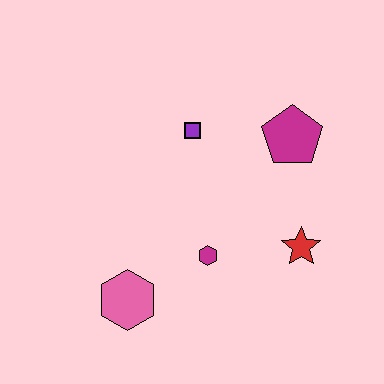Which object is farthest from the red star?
The pink hexagon is farthest from the red star.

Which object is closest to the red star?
The magenta hexagon is closest to the red star.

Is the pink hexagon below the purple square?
Yes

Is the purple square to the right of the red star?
No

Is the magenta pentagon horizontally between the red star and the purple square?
Yes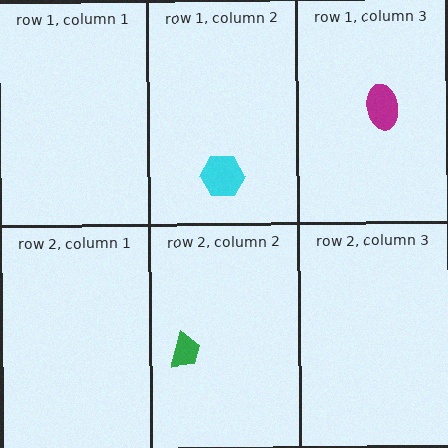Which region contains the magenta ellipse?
The row 1, column 3 region.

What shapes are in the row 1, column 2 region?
The cyan hexagon.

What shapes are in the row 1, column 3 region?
The magenta ellipse.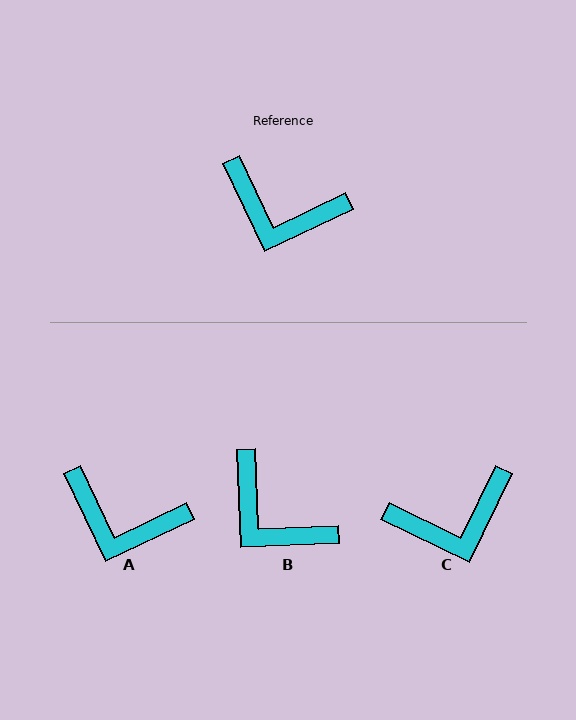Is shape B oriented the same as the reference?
No, it is off by about 23 degrees.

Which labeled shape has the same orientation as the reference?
A.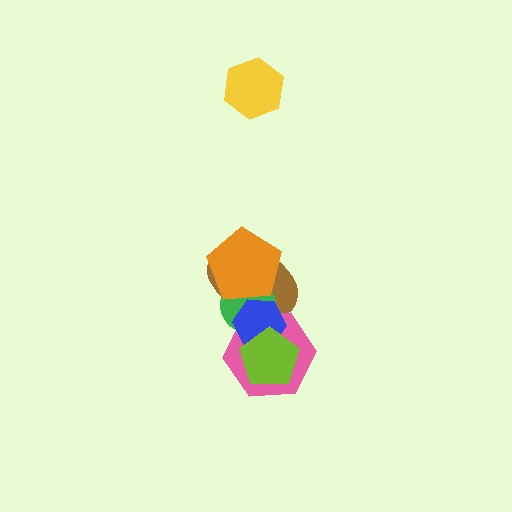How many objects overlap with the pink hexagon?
4 objects overlap with the pink hexagon.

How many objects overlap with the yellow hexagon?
0 objects overlap with the yellow hexagon.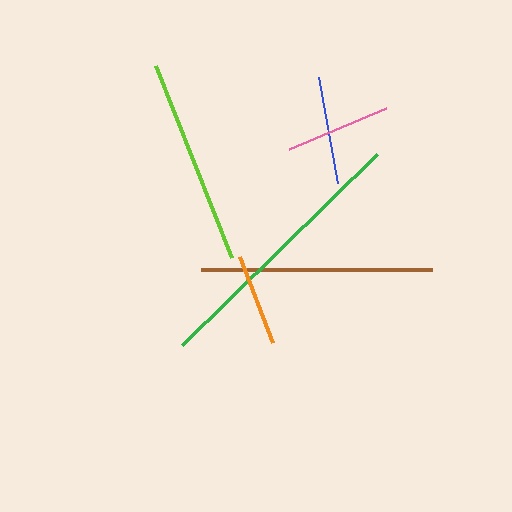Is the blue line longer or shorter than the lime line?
The lime line is longer than the blue line.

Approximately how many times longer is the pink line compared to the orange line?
The pink line is approximately 1.1 times the length of the orange line.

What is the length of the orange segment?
The orange segment is approximately 92 pixels long.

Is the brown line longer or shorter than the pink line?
The brown line is longer than the pink line.